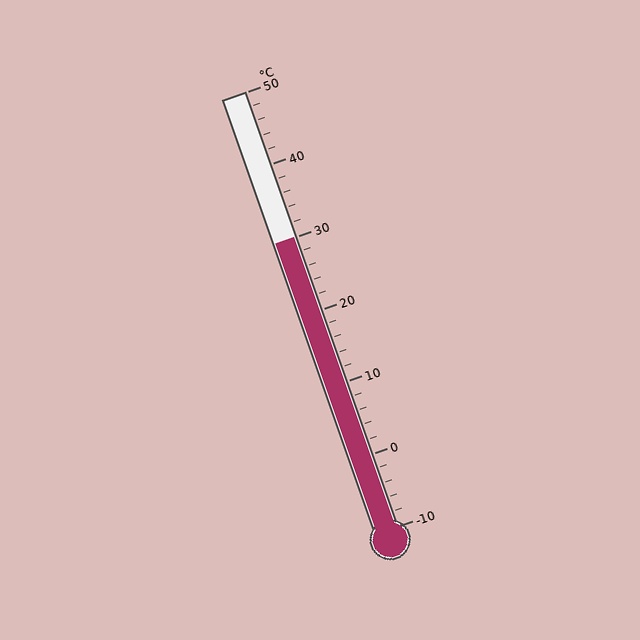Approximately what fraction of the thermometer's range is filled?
The thermometer is filled to approximately 65% of its range.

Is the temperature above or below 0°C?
The temperature is above 0°C.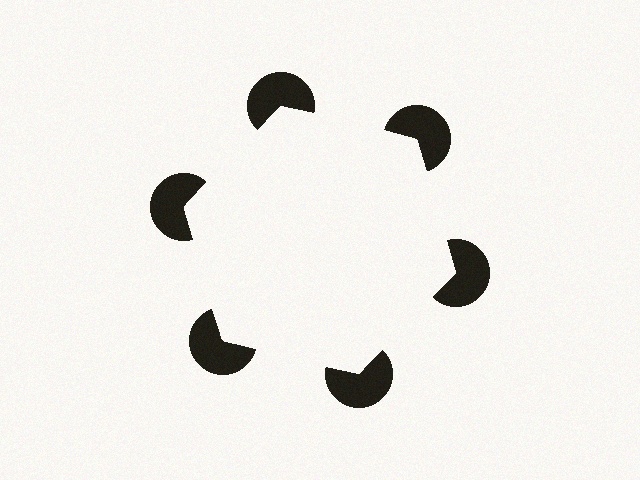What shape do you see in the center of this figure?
An illusory hexagon — its edges are inferred from the aligned wedge cuts in the pac-man discs, not physically drawn.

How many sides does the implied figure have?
6 sides.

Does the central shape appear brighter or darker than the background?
It typically appears slightly brighter than the background, even though no actual brightness change is drawn.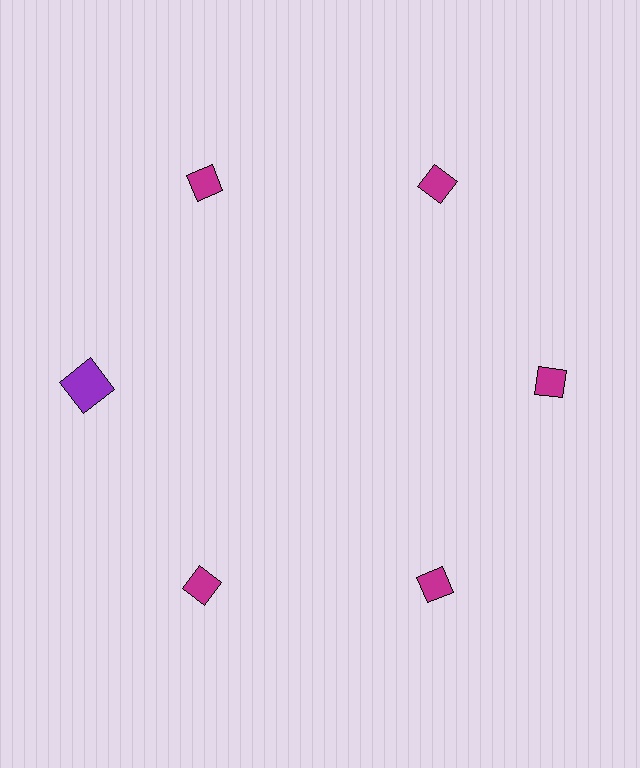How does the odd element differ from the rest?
It differs in both color (purple instead of magenta) and shape (square instead of diamond).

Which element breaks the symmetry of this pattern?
The purple square at roughly the 9 o'clock position breaks the symmetry. All other shapes are magenta diamonds.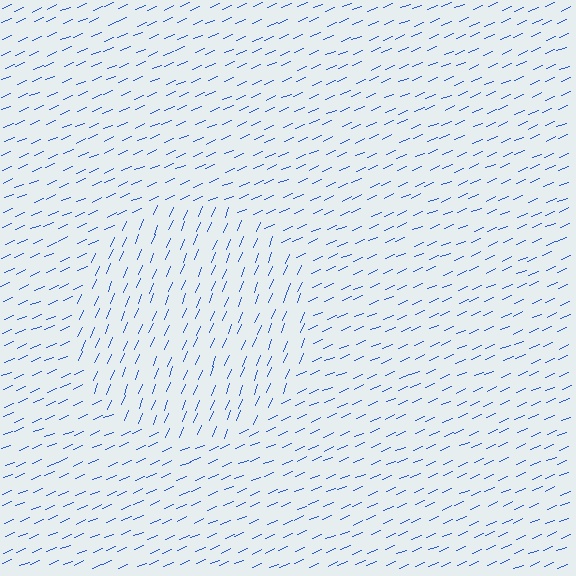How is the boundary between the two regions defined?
The boundary is defined purely by a change in line orientation (approximately 45 degrees difference). All lines are the same color and thickness.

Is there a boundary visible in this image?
Yes, there is a texture boundary formed by a change in line orientation.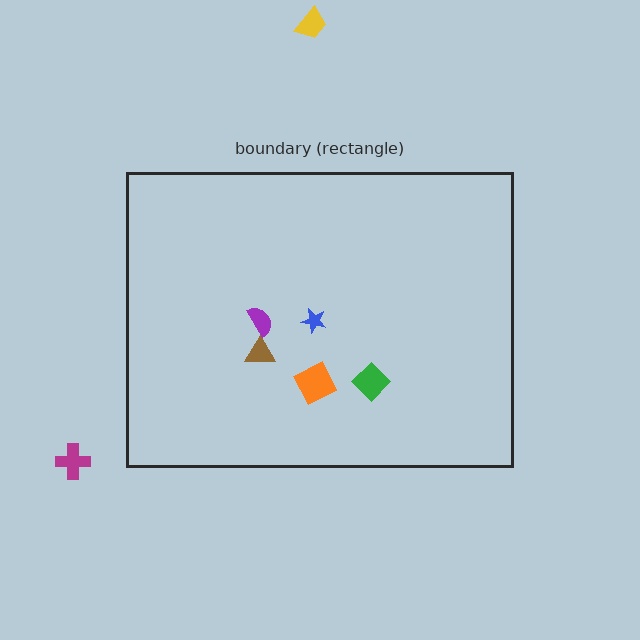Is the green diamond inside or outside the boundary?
Inside.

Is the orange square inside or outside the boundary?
Inside.